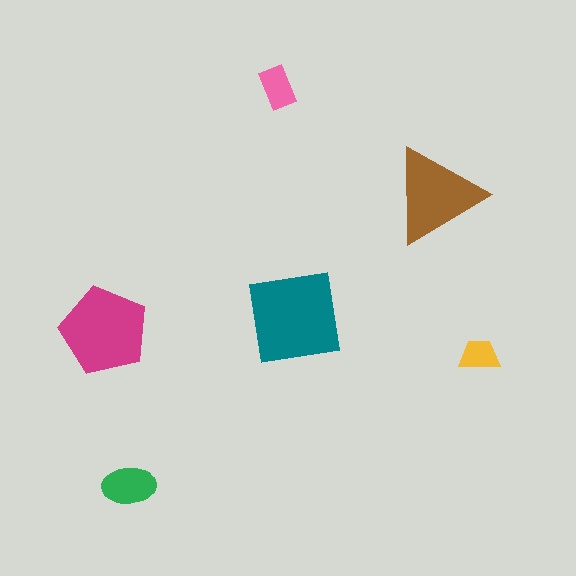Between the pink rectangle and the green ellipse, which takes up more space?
The green ellipse.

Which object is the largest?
The teal square.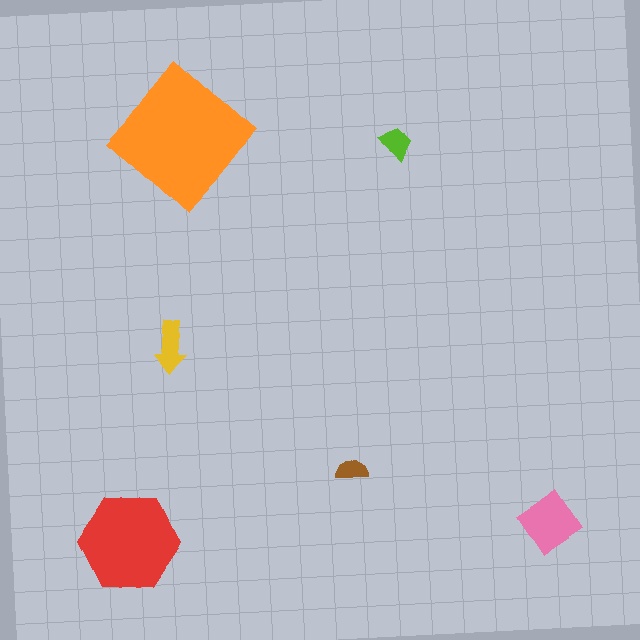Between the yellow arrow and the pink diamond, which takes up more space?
The pink diamond.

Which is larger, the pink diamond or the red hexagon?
The red hexagon.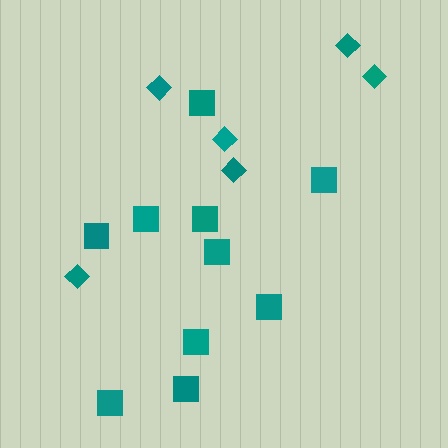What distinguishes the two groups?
There are 2 groups: one group of squares (10) and one group of diamonds (6).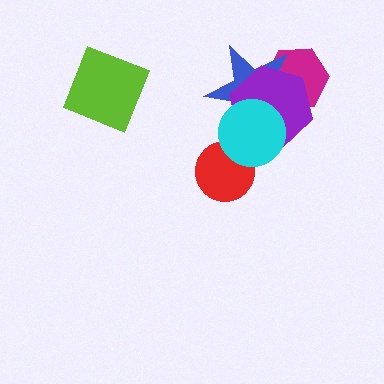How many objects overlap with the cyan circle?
3 objects overlap with the cyan circle.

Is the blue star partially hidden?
Yes, it is partially covered by another shape.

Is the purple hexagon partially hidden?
Yes, it is partially covered by another shape.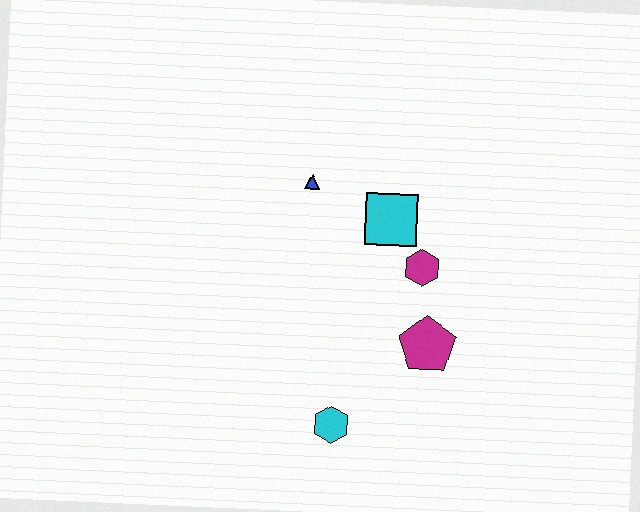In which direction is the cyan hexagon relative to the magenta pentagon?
The cyan hexagon is to the left of the magenta pentagon.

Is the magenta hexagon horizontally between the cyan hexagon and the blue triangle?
No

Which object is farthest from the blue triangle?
The cyan hexagon is farthest from the blue triangle.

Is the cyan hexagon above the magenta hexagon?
No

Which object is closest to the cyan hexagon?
The magenta pentagon is closest to the cyan hexagon.